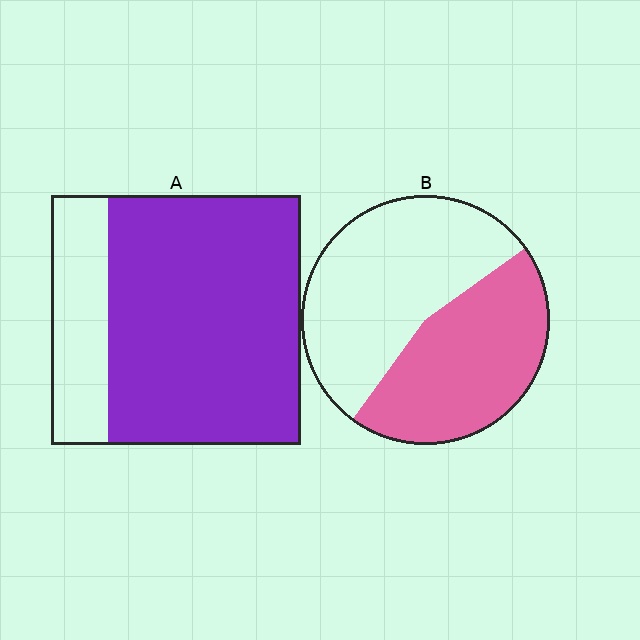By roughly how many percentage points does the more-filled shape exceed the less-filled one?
By roughly 30 percentage points (A over B).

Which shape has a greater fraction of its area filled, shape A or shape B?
Shape A.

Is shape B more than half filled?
No.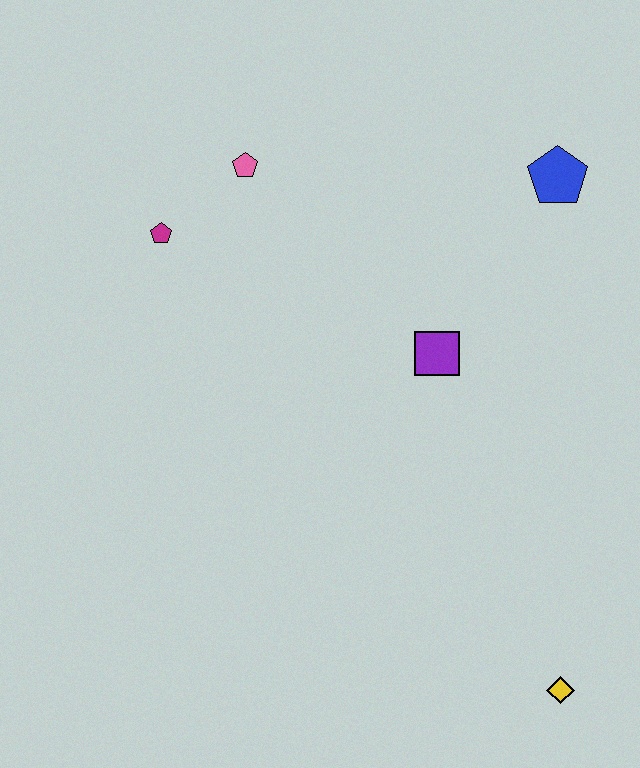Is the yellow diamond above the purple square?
No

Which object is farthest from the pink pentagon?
The yellow diamond is farthest from the pink pentagon.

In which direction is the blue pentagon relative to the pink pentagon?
The blue pentagon is to the right of the pink pentagon.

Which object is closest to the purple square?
The blue pentagon is closest to the purple square.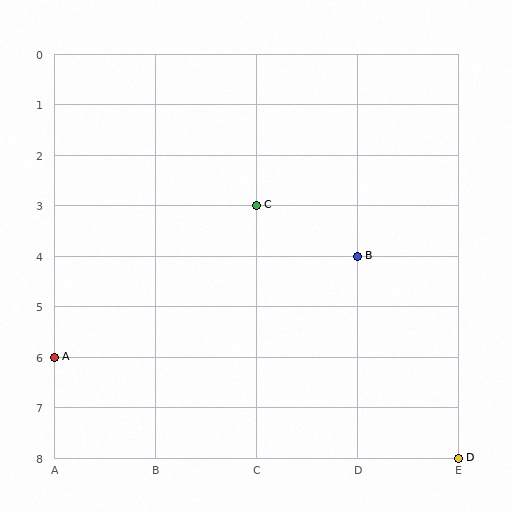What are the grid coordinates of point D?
Point D is at grid coordinates (E, 8).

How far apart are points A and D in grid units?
Points A and D are 4 columns and 2 rows apart (about 4.5 grid units diagonally).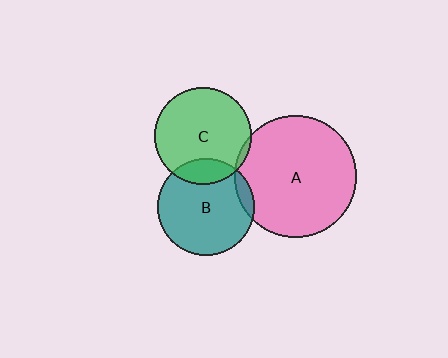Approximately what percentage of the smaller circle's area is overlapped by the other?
Approximately 15%.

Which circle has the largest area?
Circle A (pink).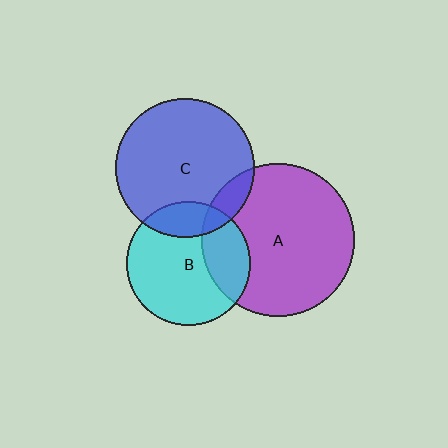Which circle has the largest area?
Circle A (purple).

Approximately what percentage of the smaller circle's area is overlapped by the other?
Approximately 20%.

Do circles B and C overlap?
Yes.